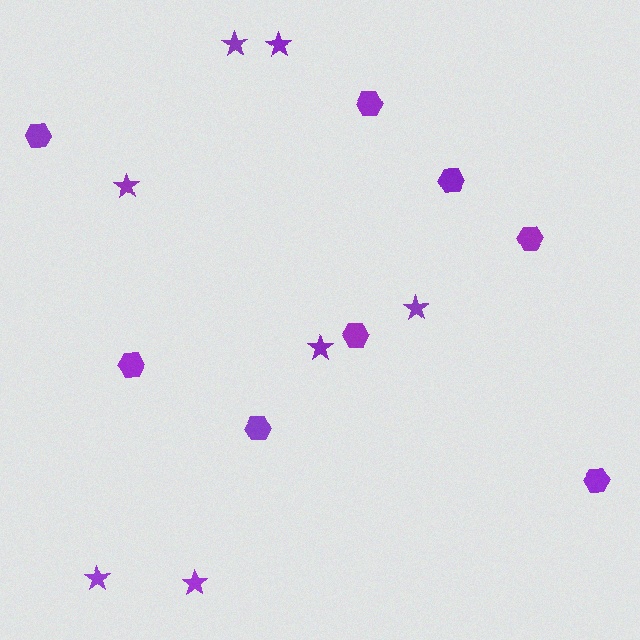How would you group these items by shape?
There are 2 groups: one group of stars (7) and one group of hexagons (8).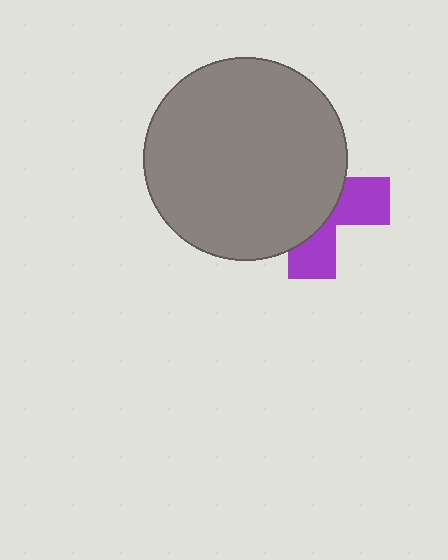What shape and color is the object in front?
The object in front is a gray circle.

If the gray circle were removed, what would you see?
You would see the complete purple cross.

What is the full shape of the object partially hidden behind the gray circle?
The partially hidden object is a purple cross.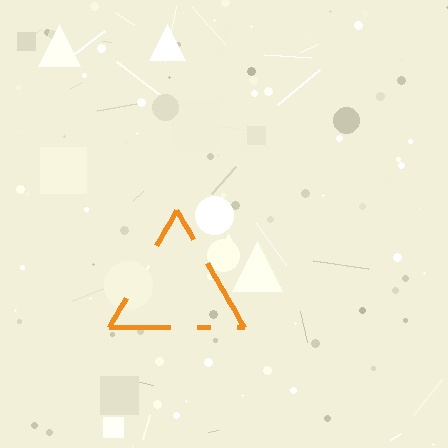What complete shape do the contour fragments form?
The contour fragments form a triangle.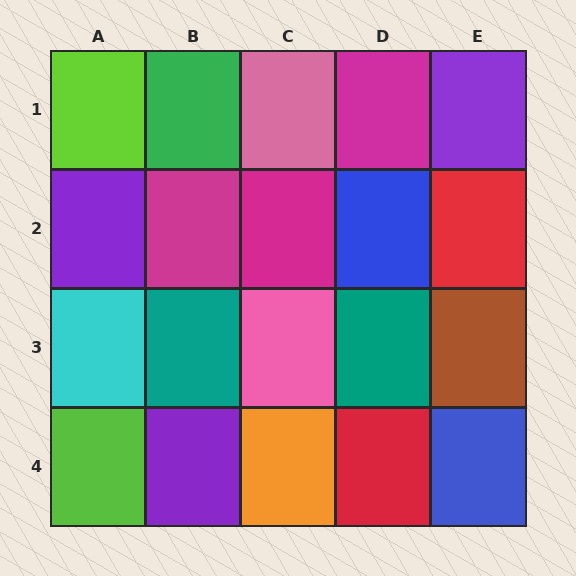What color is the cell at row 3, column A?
Cyan.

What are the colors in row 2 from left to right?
Purple, magenta, magenta, blue, red.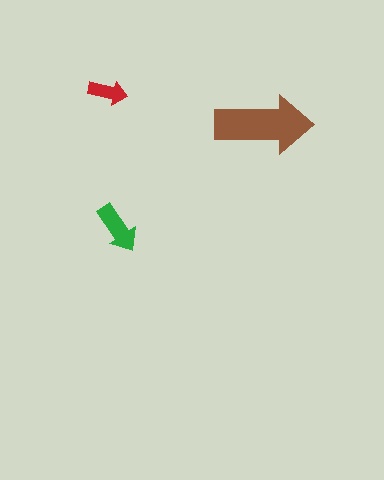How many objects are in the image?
There are 3 objects in the image.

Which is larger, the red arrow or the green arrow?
The green one.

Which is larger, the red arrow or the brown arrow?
The brown one.